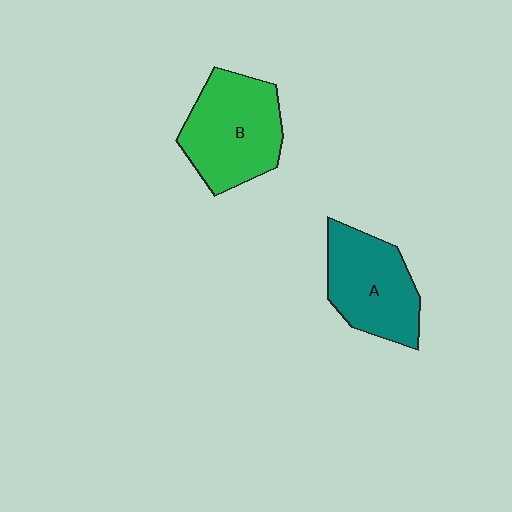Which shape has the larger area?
Shape B (green).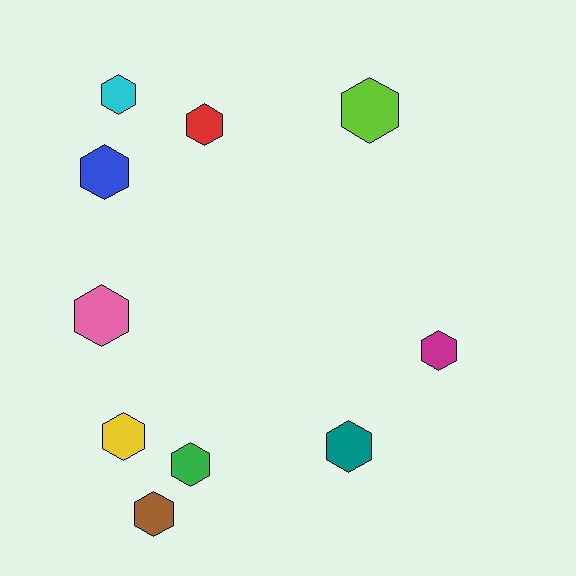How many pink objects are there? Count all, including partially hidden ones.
There is 1 pink object.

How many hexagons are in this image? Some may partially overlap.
There are 10 hexagons.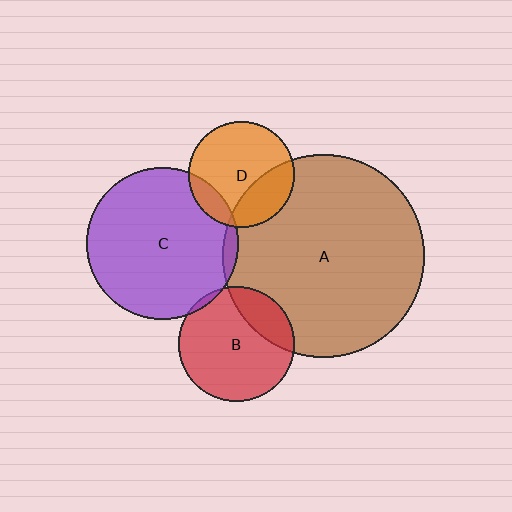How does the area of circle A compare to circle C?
Approximately 1.8 times.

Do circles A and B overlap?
Yes.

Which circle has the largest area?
Circle A (brown).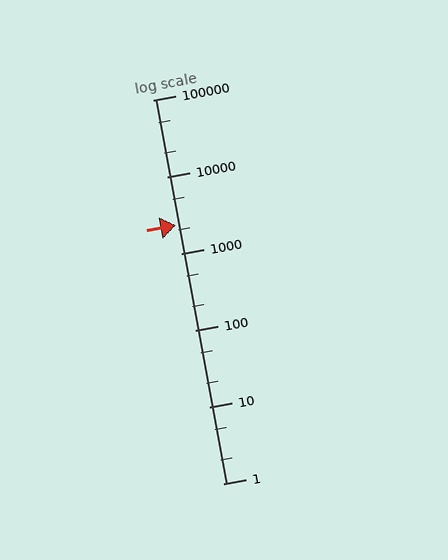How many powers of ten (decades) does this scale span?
The scale spans 5 decades, from 1 to 100000.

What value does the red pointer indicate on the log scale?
The pointer indicates approximately 2300.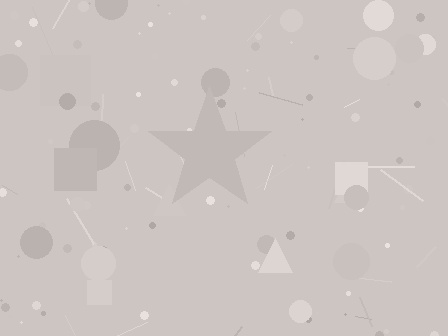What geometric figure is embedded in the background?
A star is embedded in the background.